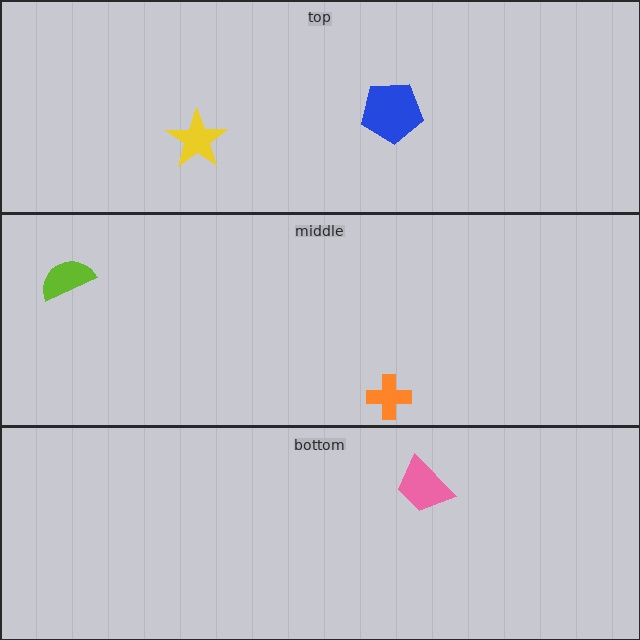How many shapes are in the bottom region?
1.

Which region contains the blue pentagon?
The top region.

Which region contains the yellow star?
The top region.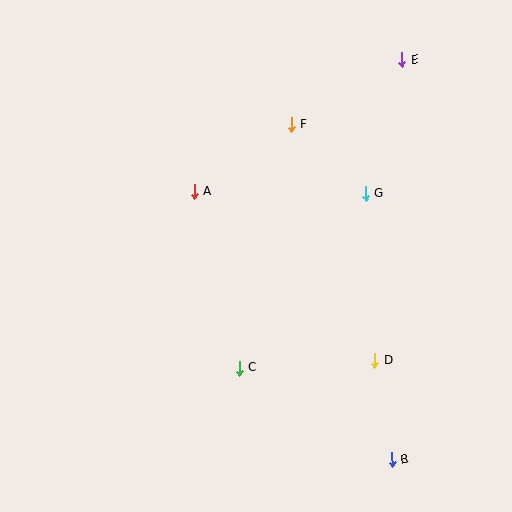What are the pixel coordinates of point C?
Point C is at (239, 368).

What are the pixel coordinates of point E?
Point E is at (402, 60).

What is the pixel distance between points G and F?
The distance between G and F is 102 pixels.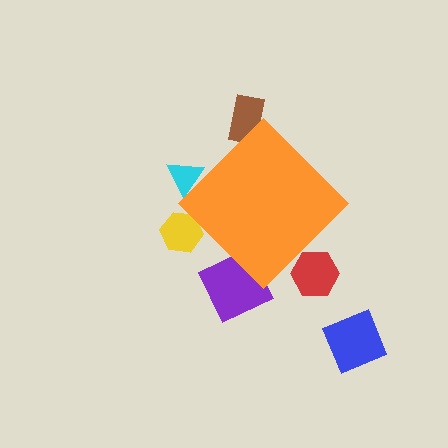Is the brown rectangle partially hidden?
Yes, the brown rectangle is partially hidden behind the orange diamond.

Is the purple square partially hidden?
Yes, the purple square is partially hidden behind the orange diamond.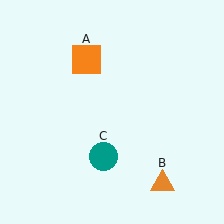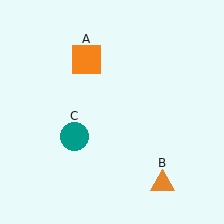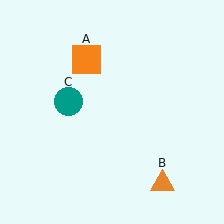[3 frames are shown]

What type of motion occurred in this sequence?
The teal circle (object C) rotated clockwise around the center of the scene.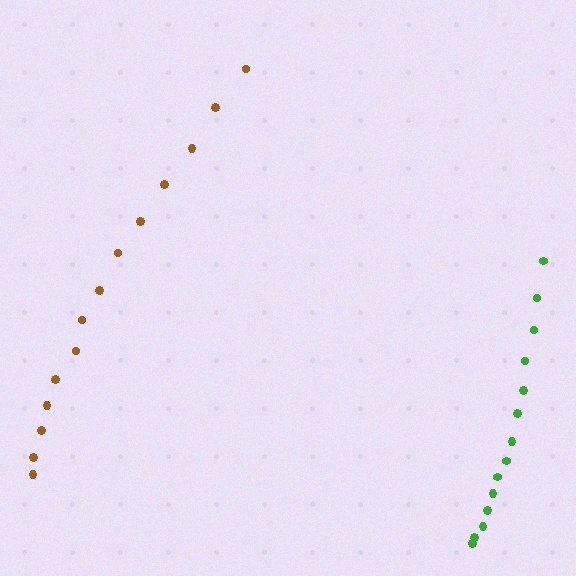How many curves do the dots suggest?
There are 2 distinct paths.